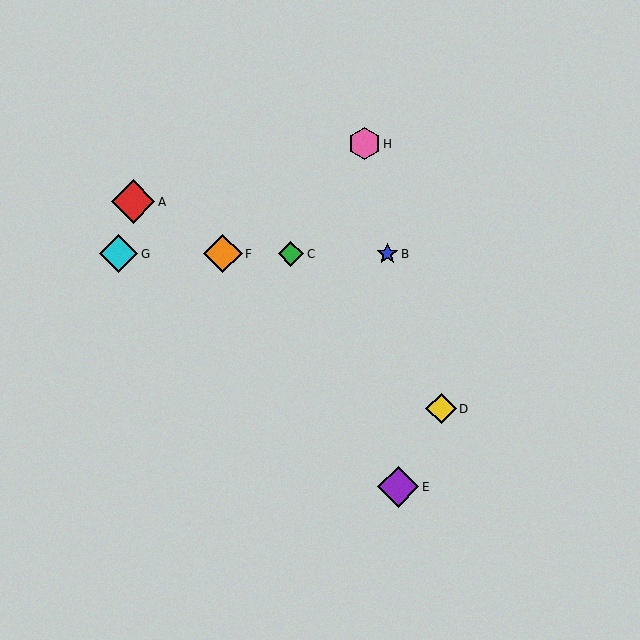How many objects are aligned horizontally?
4 objects (B, C, F, G) are aligned horizontally.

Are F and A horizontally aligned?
No, F is at y≈254 and A is at y≈202.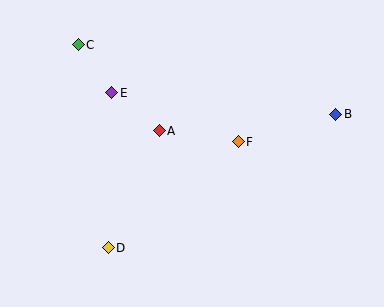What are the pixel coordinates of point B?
Point B is at (336, 114).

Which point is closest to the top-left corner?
Point C is closest to the top-left corner.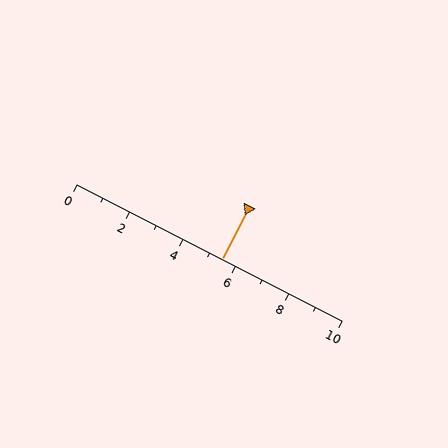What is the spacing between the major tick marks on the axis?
The major ticks are spaced 2 apart.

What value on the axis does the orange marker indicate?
The marker indicates approximately 5.5.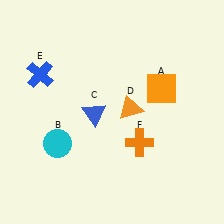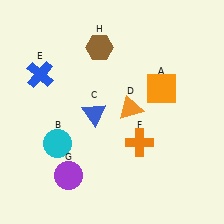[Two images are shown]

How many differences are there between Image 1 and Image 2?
There are 2 differences between the two images.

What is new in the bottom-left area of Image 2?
A purple circle (G) was added in the bottom-left area of Image 2.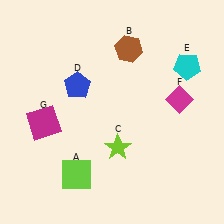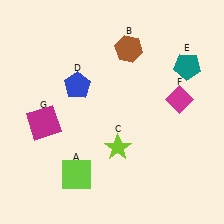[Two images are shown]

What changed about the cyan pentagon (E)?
In Image 1, E is cyan. In Image 2, it changed to teal.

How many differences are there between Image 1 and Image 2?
There is 1 difference between the two images.